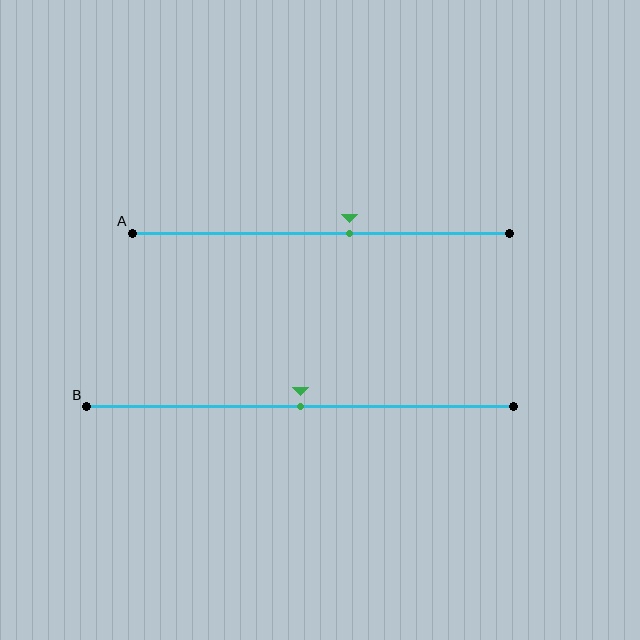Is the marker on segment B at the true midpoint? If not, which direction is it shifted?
Yes, the marker on segment B is at the true midpoint.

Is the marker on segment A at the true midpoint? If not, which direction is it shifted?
No, the marker on segment A is shifted to the right by about 8% of the segment length.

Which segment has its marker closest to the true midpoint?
Segment B has its marker closest to the true midpoint.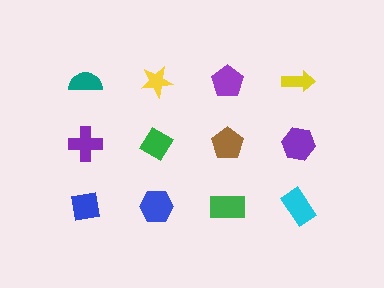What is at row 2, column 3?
A brown pentagon.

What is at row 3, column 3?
A green rectangle.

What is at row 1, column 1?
A teal semicircle.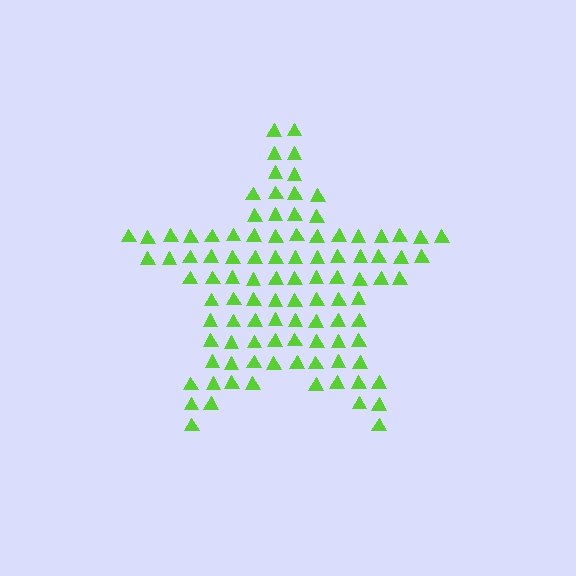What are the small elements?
The small elements are triangles.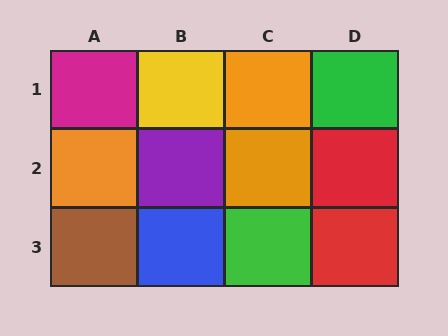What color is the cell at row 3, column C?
Green.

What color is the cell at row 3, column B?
Blue.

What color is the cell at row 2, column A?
Orange.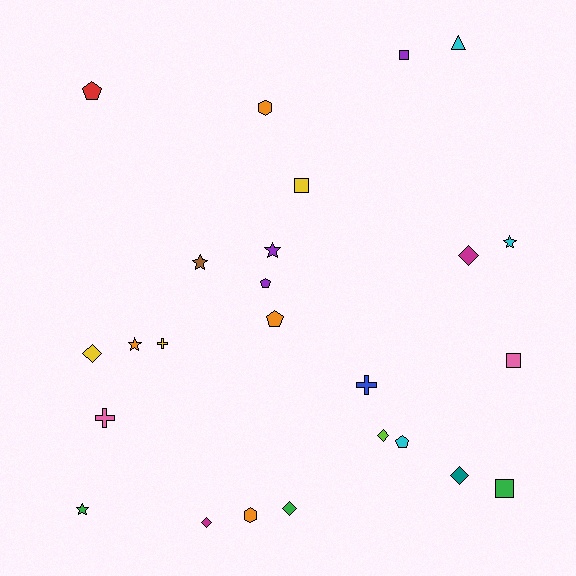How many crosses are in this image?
There are 3 crosses.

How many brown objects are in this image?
There is 1 brown object.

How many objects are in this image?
There are 25 objects.